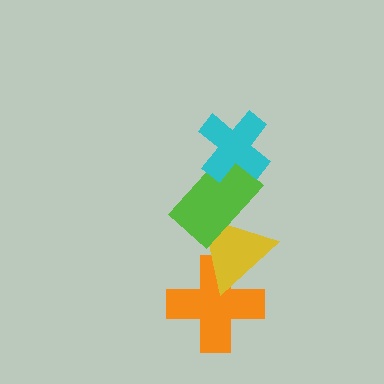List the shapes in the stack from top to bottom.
From top to bottom: the cyan cross, the lime rectangle, the yellow triangle, the orange cross.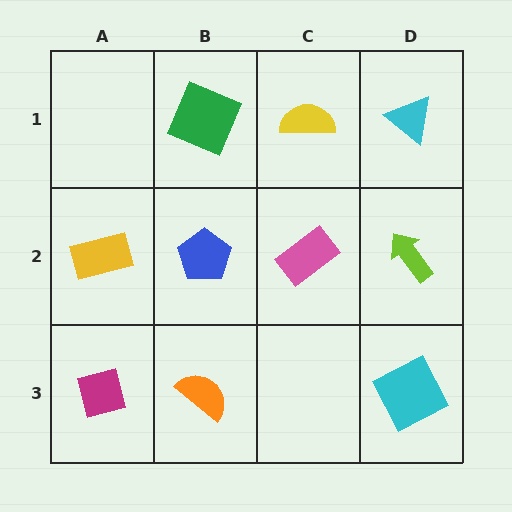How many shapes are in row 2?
4 shapes.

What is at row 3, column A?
A magenta square.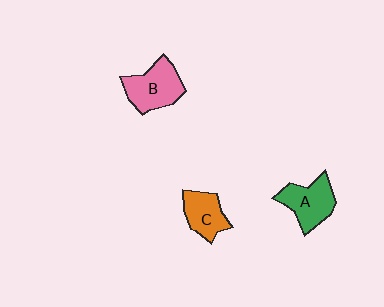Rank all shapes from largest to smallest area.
From largest to smallest: B (pink), A (green), C (orange).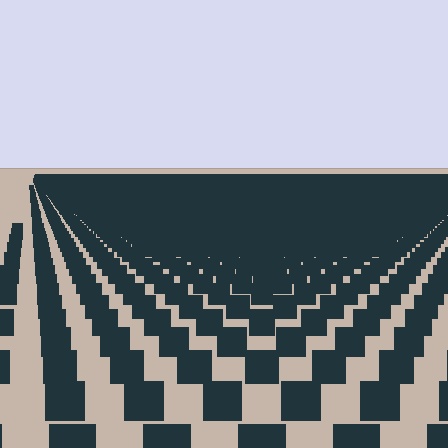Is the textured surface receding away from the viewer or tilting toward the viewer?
The surface is receding away from the viewer. Texture elements get smaller and denser toward the top.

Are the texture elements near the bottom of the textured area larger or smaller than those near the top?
Larger. Near the bottom, elements are closer to the viewer and appear at a bigger on-screen size.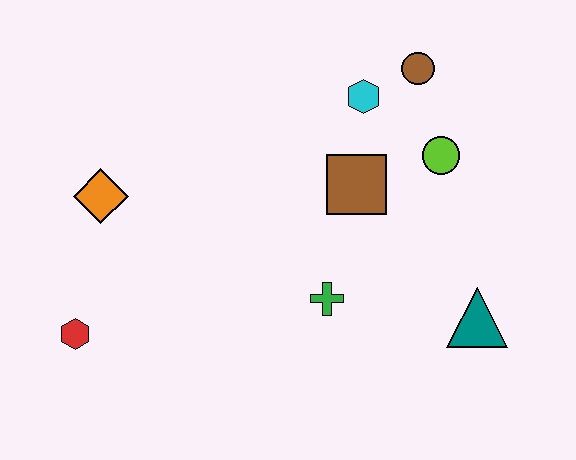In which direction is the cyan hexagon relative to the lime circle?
The cyan hexagon is to the left of the lime circle.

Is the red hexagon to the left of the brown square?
Yes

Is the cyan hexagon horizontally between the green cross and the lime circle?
Yes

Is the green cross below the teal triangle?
No